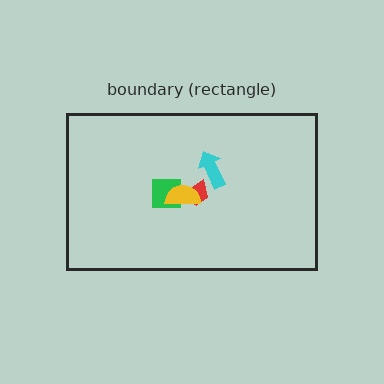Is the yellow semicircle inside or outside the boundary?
Inside.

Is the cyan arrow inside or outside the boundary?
Inside.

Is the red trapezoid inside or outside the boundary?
Inside.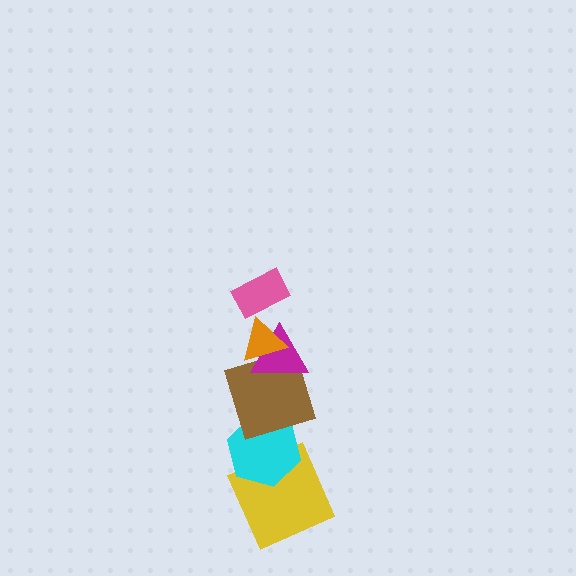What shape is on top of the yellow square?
The cyan hexagon is on top of the yellow square.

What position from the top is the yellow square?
The yellow square is 6th from the top.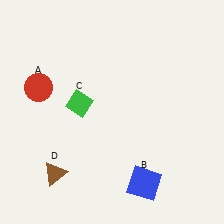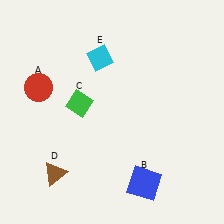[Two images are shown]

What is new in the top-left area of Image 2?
A cyan diamond (E) was added in the top-left area of Image 2.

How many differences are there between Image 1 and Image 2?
There is 1 difference between the two images.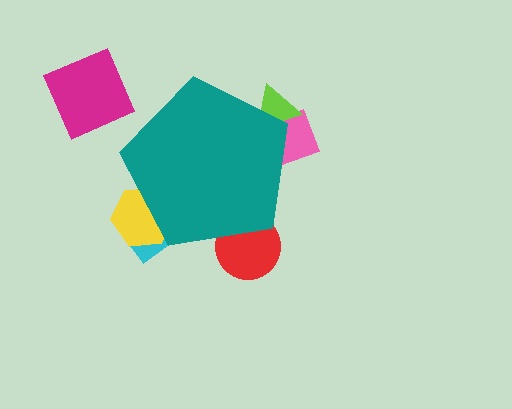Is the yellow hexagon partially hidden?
Yes, the yellow hexagon is partially hidden behind the teal pentagon.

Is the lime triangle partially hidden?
Yes, the lime triangle is partially hidden behind the teal pentagon.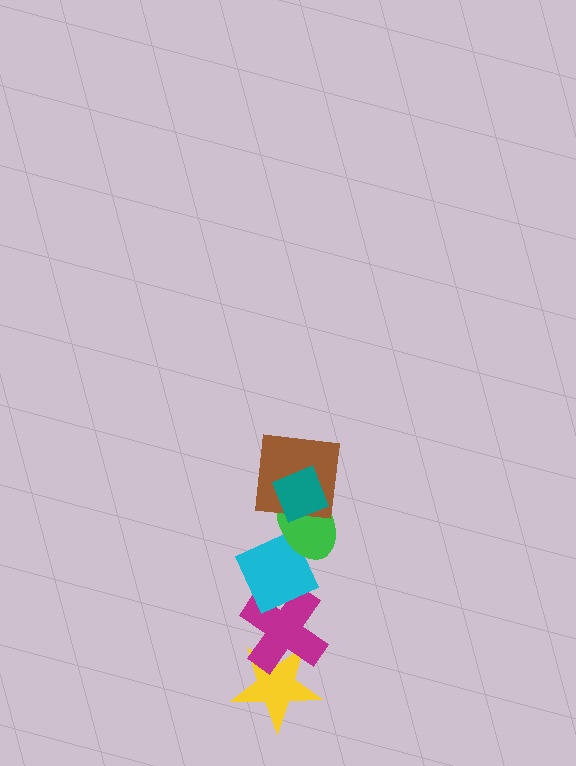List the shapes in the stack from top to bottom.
From top to bottom: the teal diamond, the brown square, the green ellipse, the cyan diamond, the magenta cross, the yellow star.